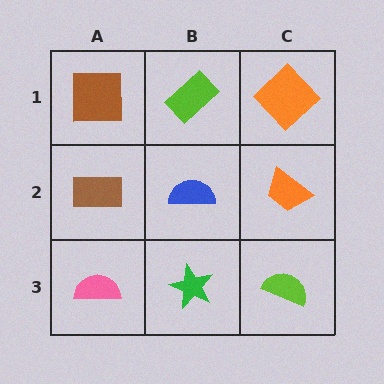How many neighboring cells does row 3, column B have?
3.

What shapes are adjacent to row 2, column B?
A lime rectangle (row 1, column B), a green star (row 3, column B), a brown rectangle (row 2, column A), an orange trapezoid (row 2, column C).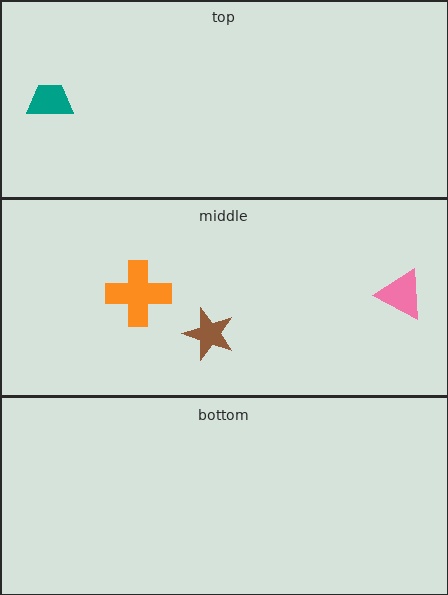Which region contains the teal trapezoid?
The top region.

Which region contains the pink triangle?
The middle region.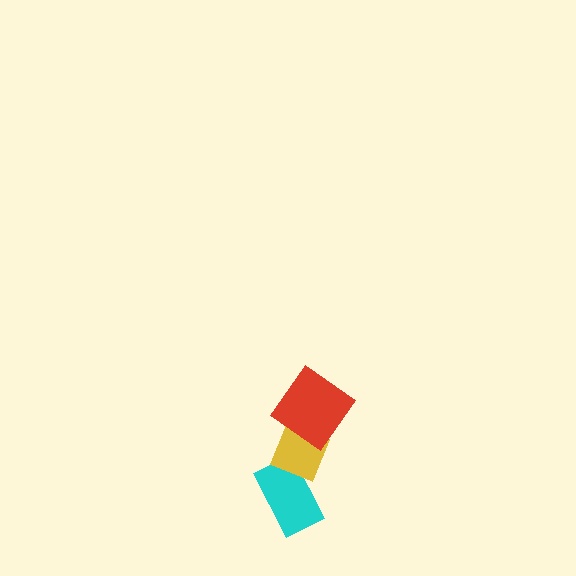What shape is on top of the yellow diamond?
The red diamond is on top of the yellow diamond.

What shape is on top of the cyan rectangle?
The yellow diamond is on top of the cyan rectangle.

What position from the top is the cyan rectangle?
The cyan rectangle is 3rd from the top.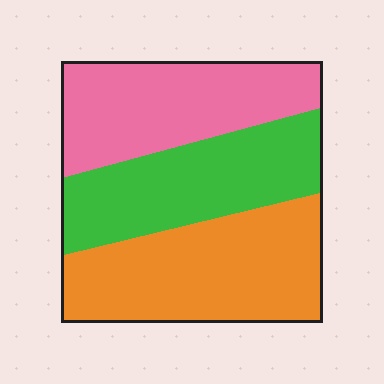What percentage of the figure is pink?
Pink covers around 30% of the figure.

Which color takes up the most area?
Orange, at roughly 40%.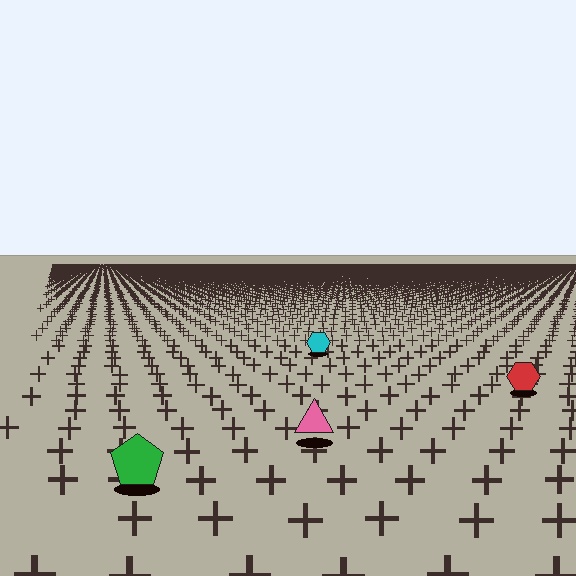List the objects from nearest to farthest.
From nearest to farthest: the green pentagon, the pink triangle, the red hexagon, the cyan hexagon.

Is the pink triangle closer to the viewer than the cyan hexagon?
Yes. The pink triangle is closer — you can tell from the texture gradient: the ground texture is coarser near it.